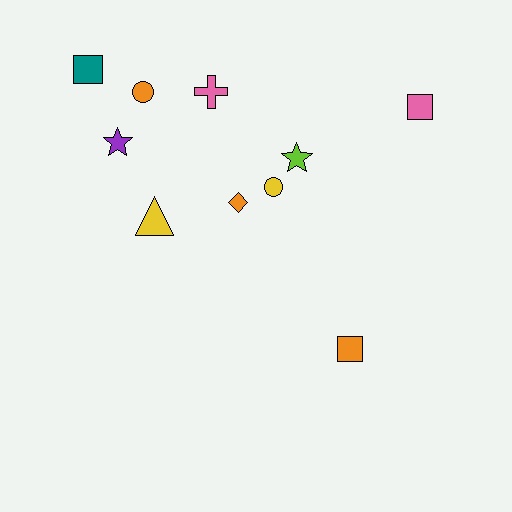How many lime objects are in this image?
There is 1 lime object.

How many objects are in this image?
There are 10 objects.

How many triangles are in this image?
There is 1 triangle.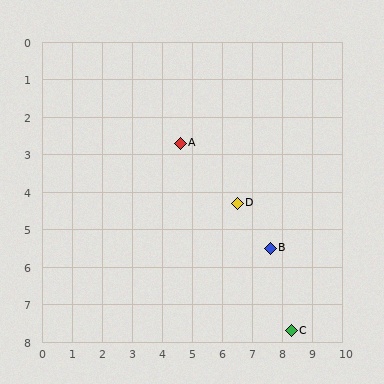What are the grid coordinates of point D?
Point D is at approximately (6.5, 4.3).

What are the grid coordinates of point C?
Point C is at approximately (8.3, 7.7).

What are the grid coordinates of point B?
Point B is at approximately (7.6, 5.5).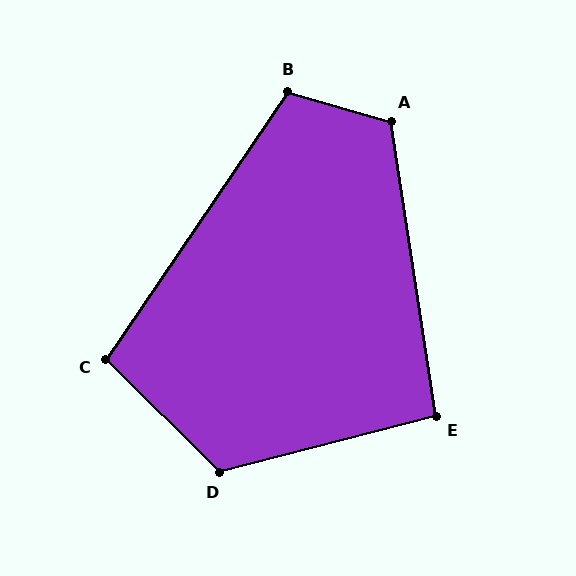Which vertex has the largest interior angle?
D, at approximately 121 degrees.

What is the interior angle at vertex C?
Approximately 100 degrees (obtuse).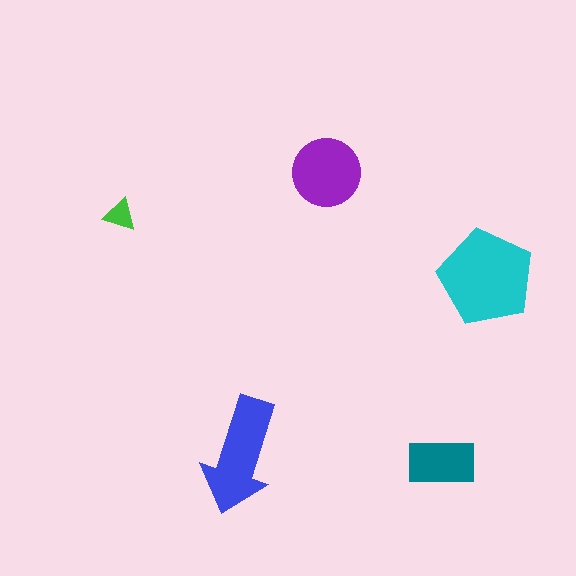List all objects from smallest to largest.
The green triangle, the teal rectangle, the purple circle, the blue arrow, the cyan pentagon.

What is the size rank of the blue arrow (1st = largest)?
2nd.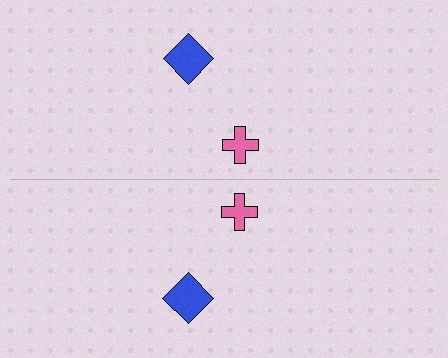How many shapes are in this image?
There are 4 shapes in this image.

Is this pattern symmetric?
Yes, this pattern has bilateral (reflection) symmetry.